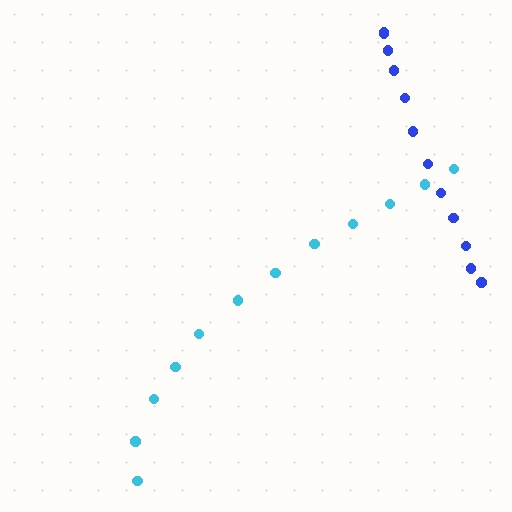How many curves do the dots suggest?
There are 2 distinct paths.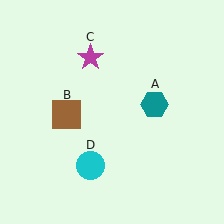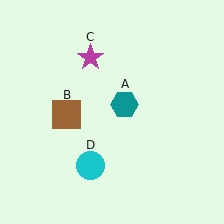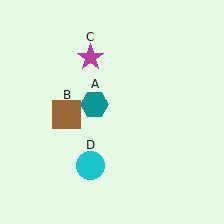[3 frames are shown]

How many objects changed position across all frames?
1 object changed position: teal hexagon (object A).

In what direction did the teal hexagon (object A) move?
The teal hexagon (object A) moved left.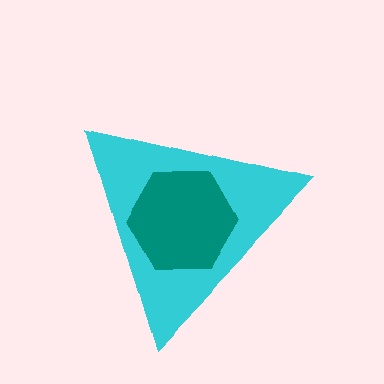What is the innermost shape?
The teal hexagon.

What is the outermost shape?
The cyan triangle.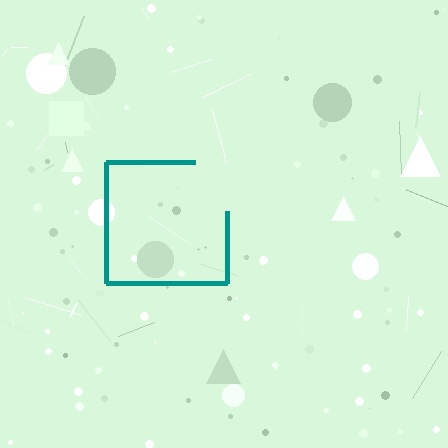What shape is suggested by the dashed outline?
The dashed outline suggests a square.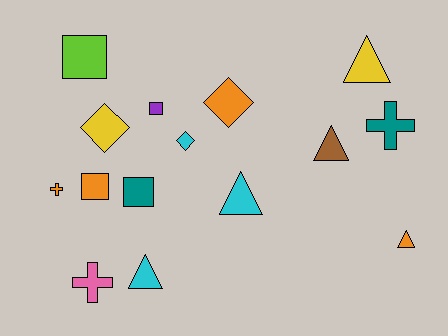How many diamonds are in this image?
There are 3 diamonds.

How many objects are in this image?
There are 15 objects.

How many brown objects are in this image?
There is 1 brown object.